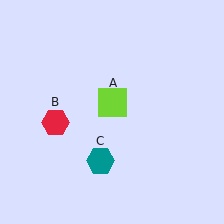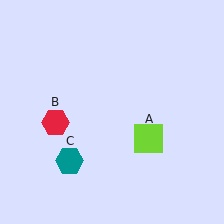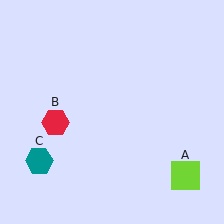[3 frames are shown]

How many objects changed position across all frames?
2 objects changed position: lime square (object A), teal hexagon (object C).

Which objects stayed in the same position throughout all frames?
Red hexagon (object B) remained stationary.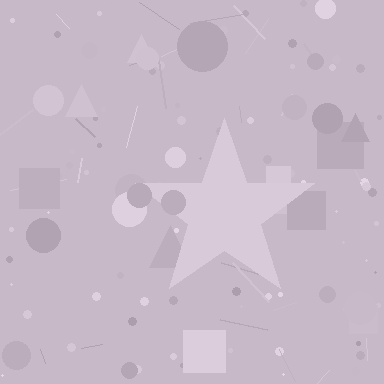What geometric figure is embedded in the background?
A star is embedded in the background.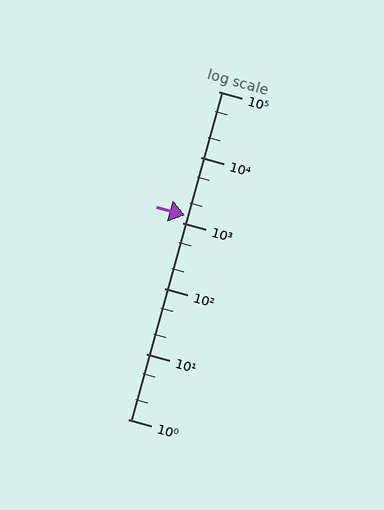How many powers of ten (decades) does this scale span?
The scale spans 5 decades, from 1 to 100000.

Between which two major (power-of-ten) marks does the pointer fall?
The pointer is between 1000 and 10000.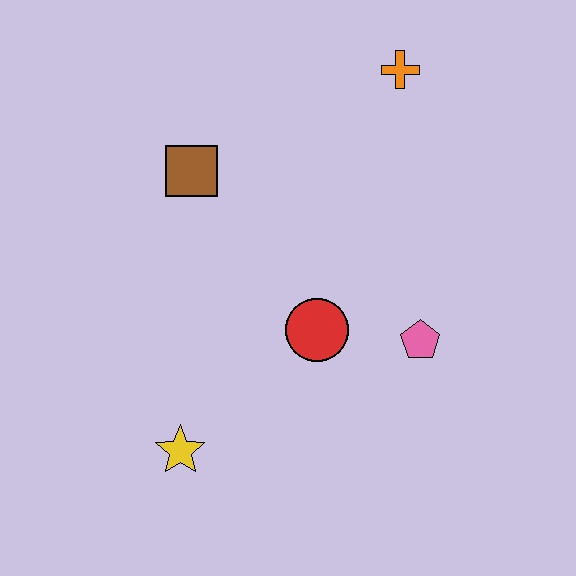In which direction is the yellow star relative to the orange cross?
The yellow star is below the orange cross.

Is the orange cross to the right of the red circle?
Yes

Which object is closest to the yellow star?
The red circle is closest to the yellow star.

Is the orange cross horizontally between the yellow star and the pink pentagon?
Yes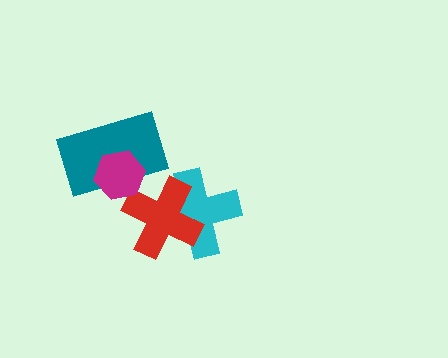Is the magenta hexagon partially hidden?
No, no other shape covers it.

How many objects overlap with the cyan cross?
1 object overlaps with the cyan cross.